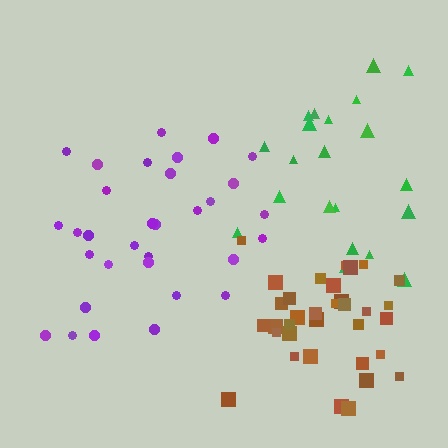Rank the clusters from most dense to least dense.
brown, purple, green.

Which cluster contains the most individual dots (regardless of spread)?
Brown (34).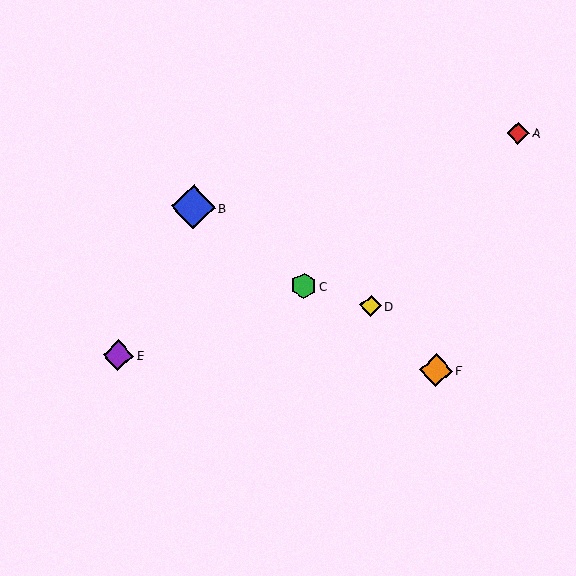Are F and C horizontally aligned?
No, F is at y≈370 and C is at y≈286.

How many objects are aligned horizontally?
2 objects (E, F) are aligned horizontally.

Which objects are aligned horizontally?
Objects E, F are aligned horizontally.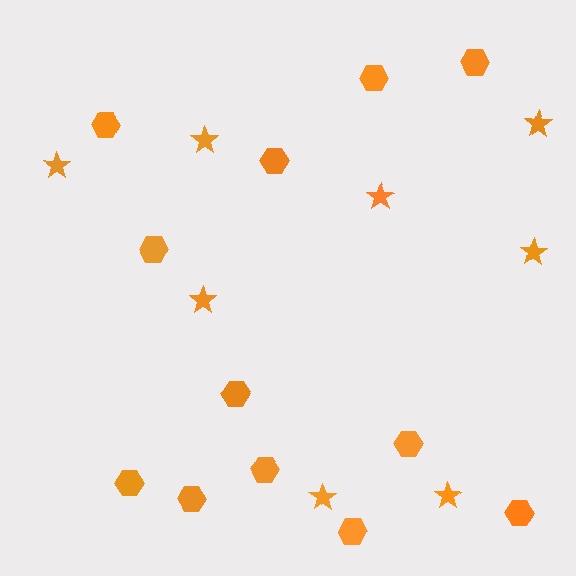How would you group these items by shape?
There are 2 groups: one group of stars (8) and one group of hexagons (12).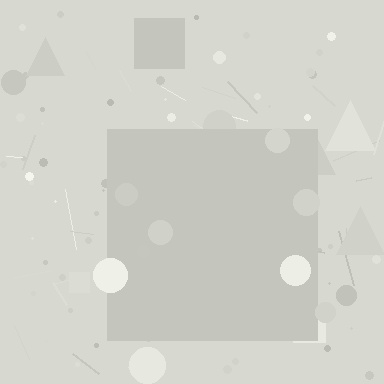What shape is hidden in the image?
A square is hidden in the image.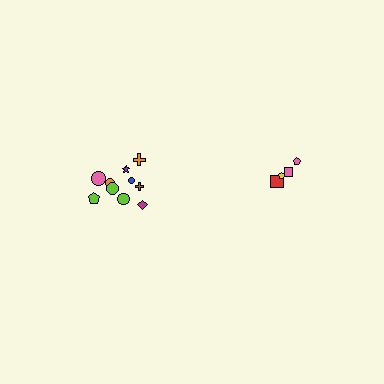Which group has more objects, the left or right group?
The left group.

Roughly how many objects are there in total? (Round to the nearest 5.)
Roughly 15 objects in total.